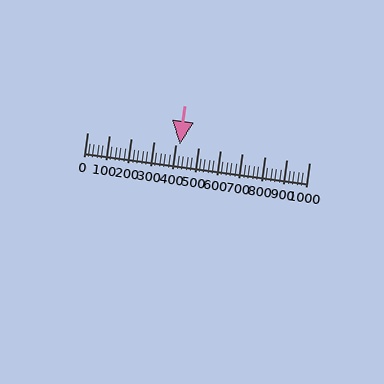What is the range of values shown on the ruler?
The ruler shows values from 0 to 1000.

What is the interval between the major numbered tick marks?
The major tick marks are spaced 100 units apart.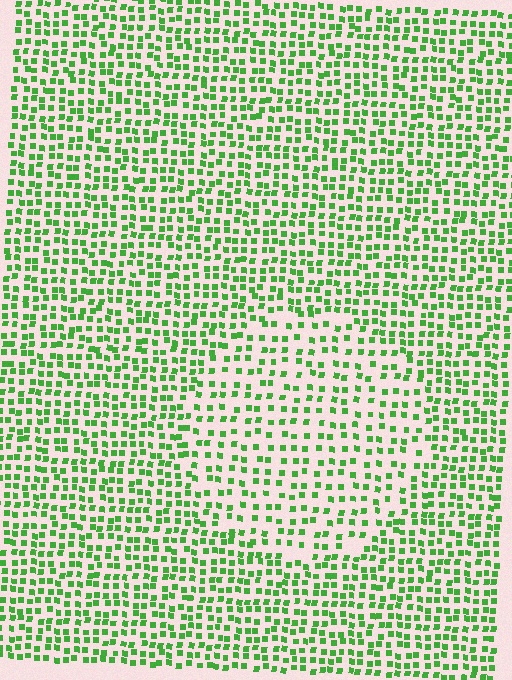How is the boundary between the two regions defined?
The boundary is defined by a change in element density (approximately 1.7x ratio). All elements are the same color, size, and shape.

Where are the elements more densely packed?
The elements are more densely packed outside the circle boundary.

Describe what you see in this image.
The image contains small green elements arranged at two different densities. A circle-shaped region is visible where the elements are less densely packed than the surrounding area.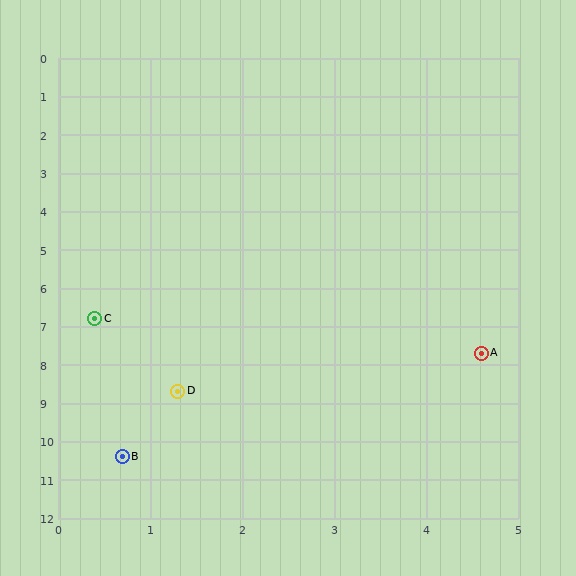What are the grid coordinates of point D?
Point D is at approximately (1.3, 8.7).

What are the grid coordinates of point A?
Point A is at approximately (4.6, 7.7).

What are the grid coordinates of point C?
Point C is at approximately (0.4, 6.8).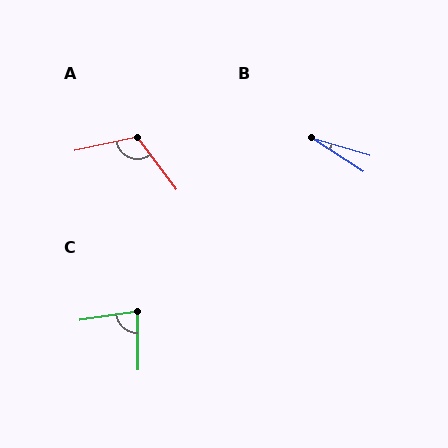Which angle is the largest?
A, at approximately 115 degrees.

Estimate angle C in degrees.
Approximately 83 degrees.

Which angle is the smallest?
B, at approximately 16 degrees.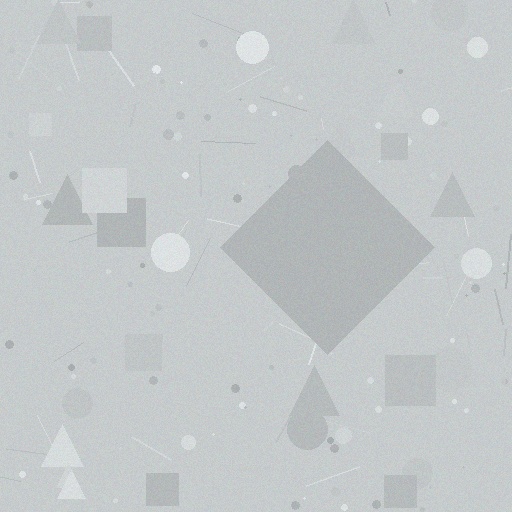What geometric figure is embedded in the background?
A diamond is embedded in the background.